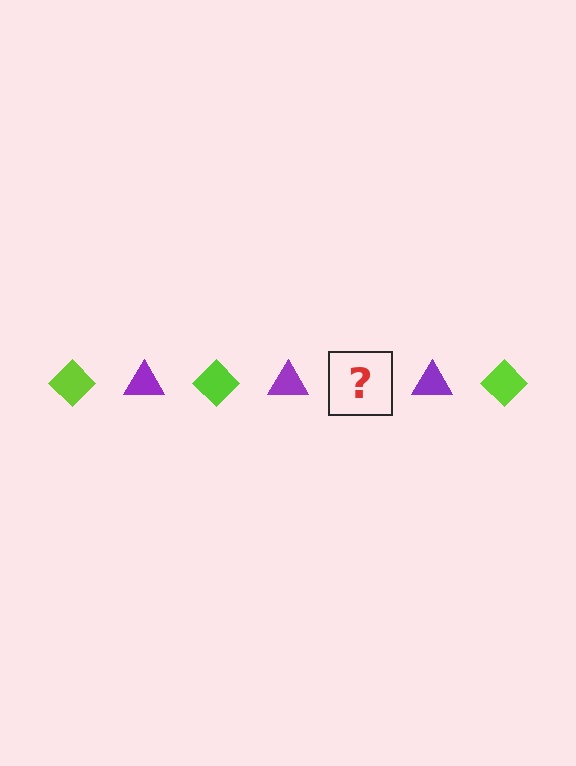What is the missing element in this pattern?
The missing element is a lime diamond.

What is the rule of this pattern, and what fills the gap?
The rule is that the pattern alternates between lime diamond and purple triangle. The gap should be filled with a lime diamond.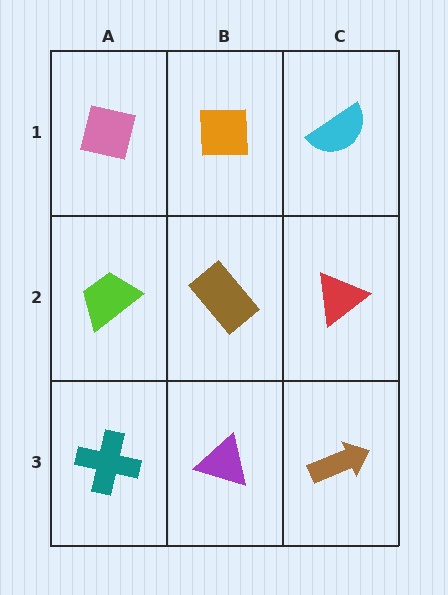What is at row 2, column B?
A brown rectangle.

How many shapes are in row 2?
3 shapes.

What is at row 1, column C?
A cyan semicircle.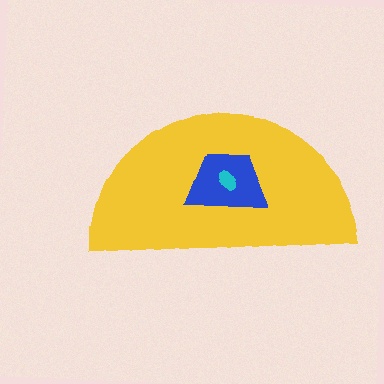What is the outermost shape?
The yellow semicircle.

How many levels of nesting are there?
3.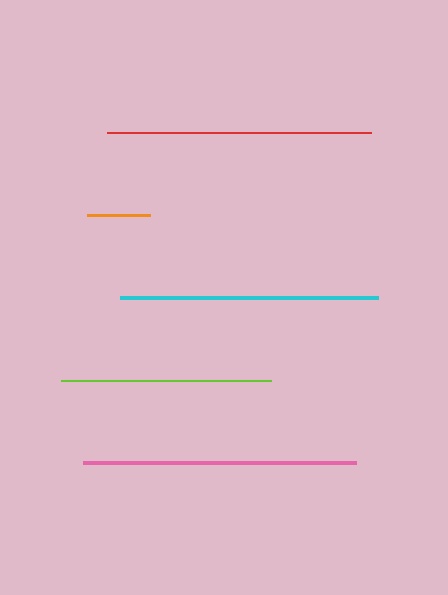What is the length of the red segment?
The red segment is approximately 264 pixels long.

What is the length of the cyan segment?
The cyan segment is approximately 258 pixels long.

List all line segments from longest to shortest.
From longest to shortest: pink, red, cyan, lime, orange.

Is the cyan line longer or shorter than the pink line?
The pink line is longer than the cyan line.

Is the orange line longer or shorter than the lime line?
The lime line is longer than the orange line.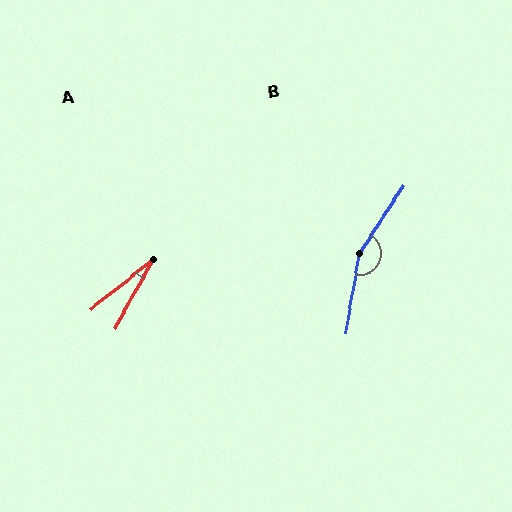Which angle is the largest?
B, at approximately 156 degrees.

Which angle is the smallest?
A, at approximately 22 degrees.